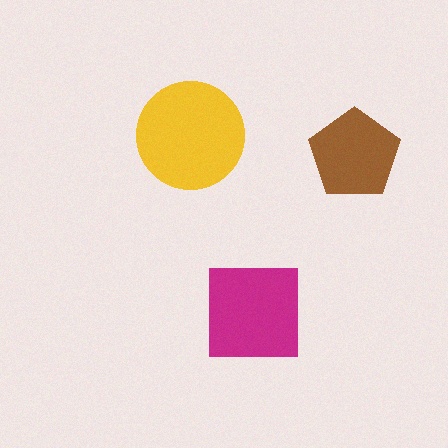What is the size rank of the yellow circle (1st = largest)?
1st.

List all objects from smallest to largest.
The brown pentagon, the magenta square, the yellow circle.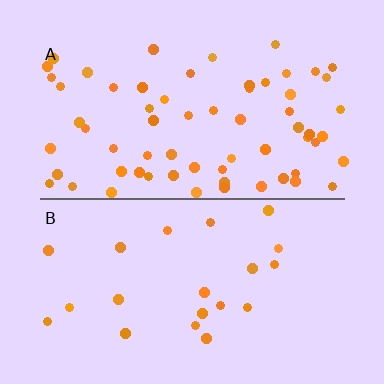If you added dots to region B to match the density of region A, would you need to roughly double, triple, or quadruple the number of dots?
Approximately triple.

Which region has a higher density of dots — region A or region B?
A (the top).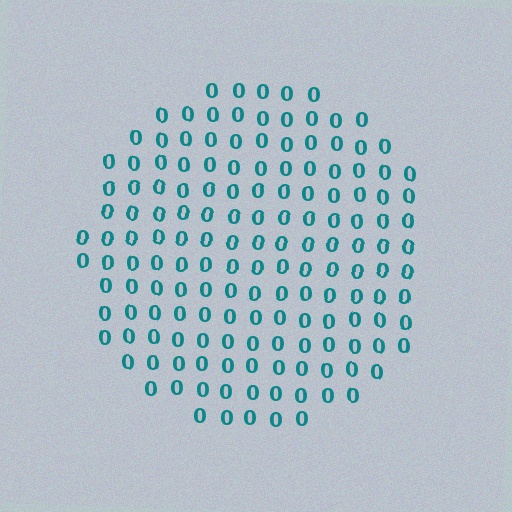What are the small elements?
The small elements are digit 0's.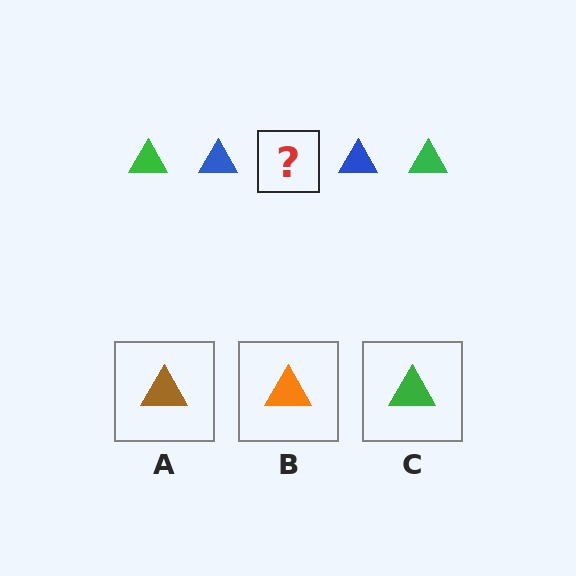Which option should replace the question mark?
Option C.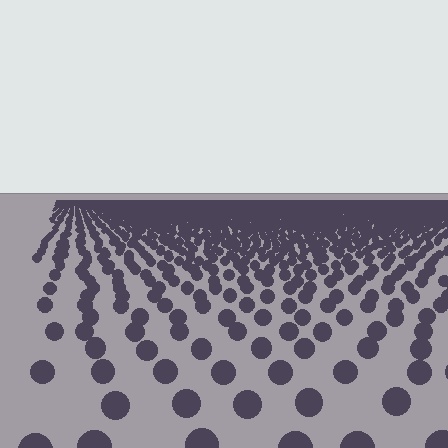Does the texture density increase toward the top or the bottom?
Density increases toward the top.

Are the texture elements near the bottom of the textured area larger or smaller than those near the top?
Larger. Near the bottom, elements are closer to the viewer and appear at a bigger on-screen size.